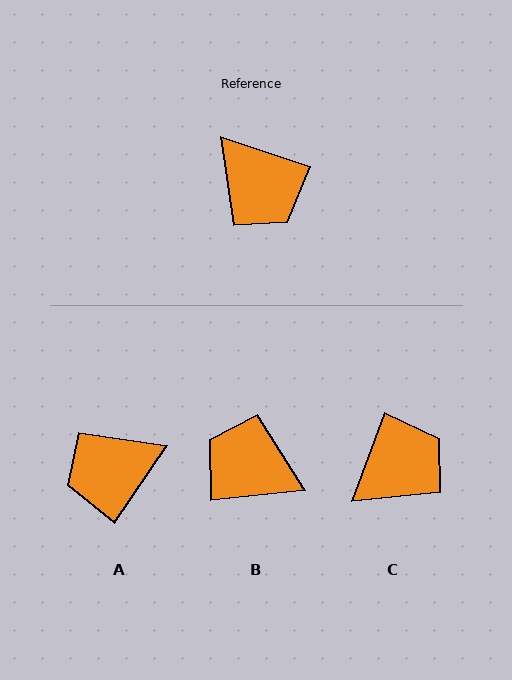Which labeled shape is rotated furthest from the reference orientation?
B, about 156 degrees away.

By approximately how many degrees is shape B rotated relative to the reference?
Approximately 156 degrees clockwise.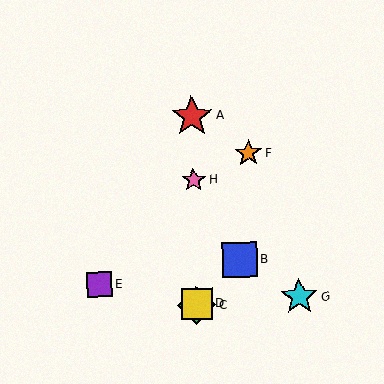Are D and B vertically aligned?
No, D is at x≈197 and B is at x≈240.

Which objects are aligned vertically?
Objects A, C, D, H are aligned vertically.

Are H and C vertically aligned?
Yes, both are at x≈194.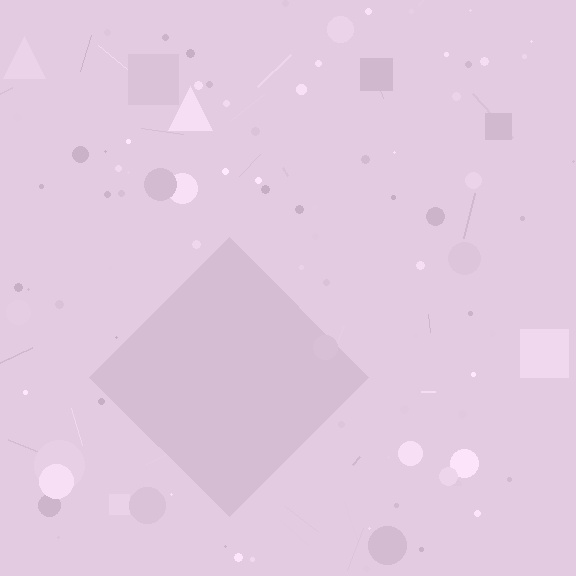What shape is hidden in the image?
A diamond is hidden in the image.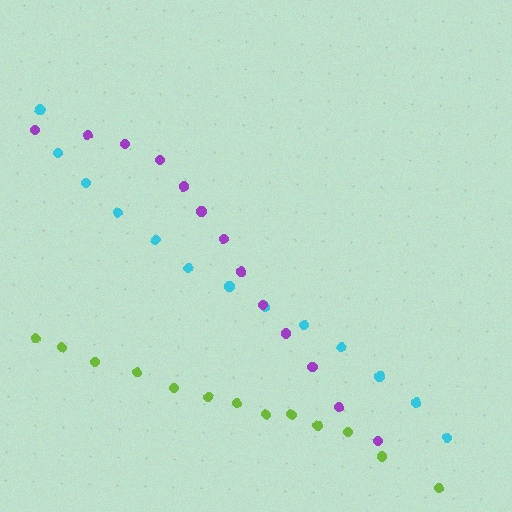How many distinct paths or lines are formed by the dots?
There are 3 distinct paths.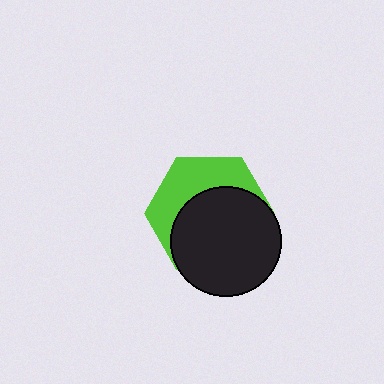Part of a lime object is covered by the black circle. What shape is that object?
It is a hexagon.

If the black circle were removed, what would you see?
You would see the complete lime hexagon.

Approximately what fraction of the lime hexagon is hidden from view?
Roughly 61% of the lime hexagon is hidden behind the black circle.